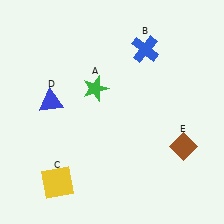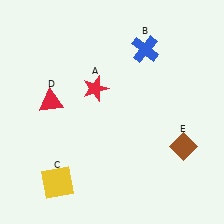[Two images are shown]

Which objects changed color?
A changed from green to red. D changed from blue to red.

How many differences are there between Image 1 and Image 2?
There are 2 differences between the two images.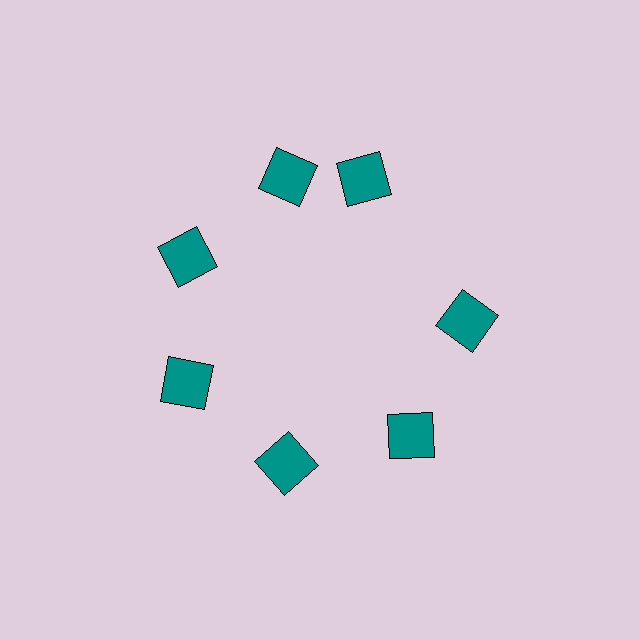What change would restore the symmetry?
The symmetry would be restored by rotating it back into even spacing with its neighbors so that all 7 squares sit at equal angles and equal distance from the center.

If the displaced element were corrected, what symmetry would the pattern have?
It would have 7-fold rotational symmetry — the pattern would map onto itself every 51 degrees.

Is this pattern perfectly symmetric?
No. The 7 teal squares are arranged in a ring, but one element near the 1 o'clock position is rotated out of alignment along the ring, breaking the 7-fold rotational symmetry.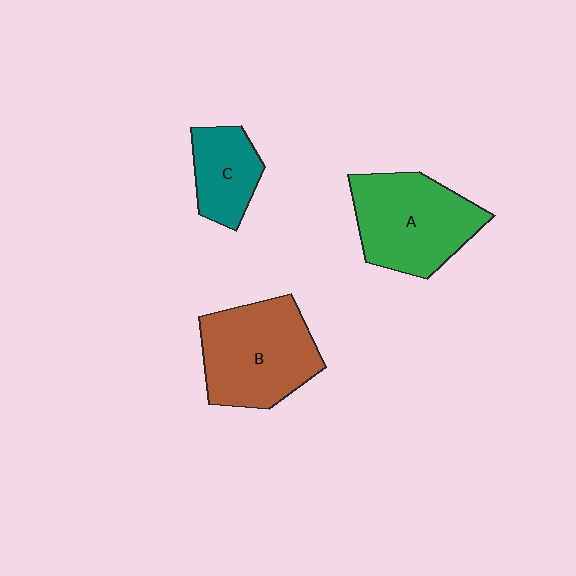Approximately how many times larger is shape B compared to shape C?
Approximately 1.9 times.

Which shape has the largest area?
Shape B (brown).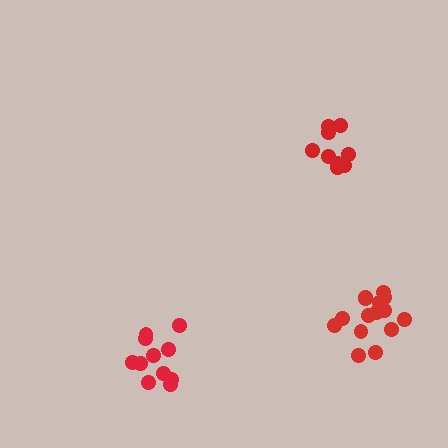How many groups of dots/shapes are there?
There are 3 groups.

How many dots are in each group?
Group 1: 11 dots, Group 2: 9 dots, Group 3: 15 dots (35 total).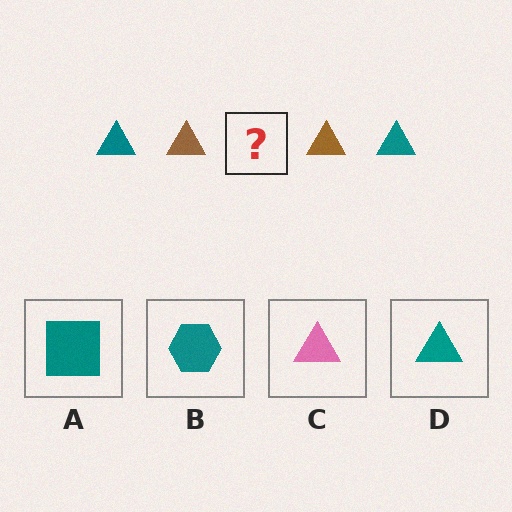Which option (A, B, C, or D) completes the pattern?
D.